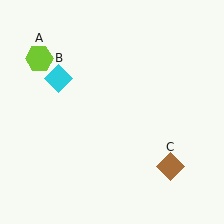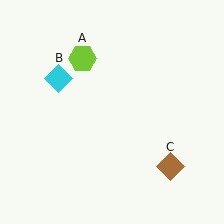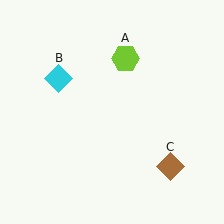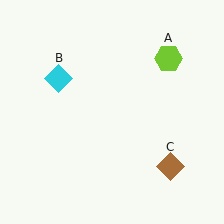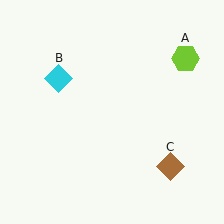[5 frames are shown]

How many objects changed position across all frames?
1 object changed position: lime hexagon (object A).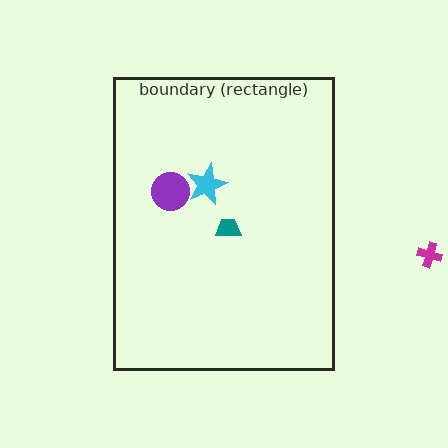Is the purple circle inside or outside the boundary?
Inside.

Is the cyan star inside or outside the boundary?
Inside.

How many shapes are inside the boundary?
3 inside, 1 outside.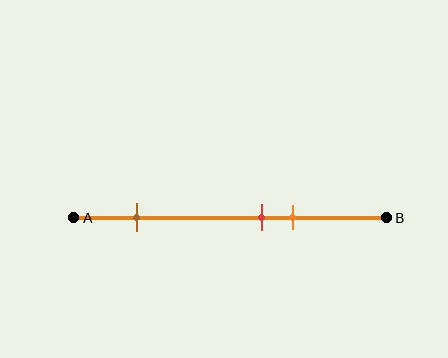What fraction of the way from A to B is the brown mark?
The brown mark is approximately 20% (0.2) of the way from A to B.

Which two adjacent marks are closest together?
The red and orange marks are the closest adjacent pair.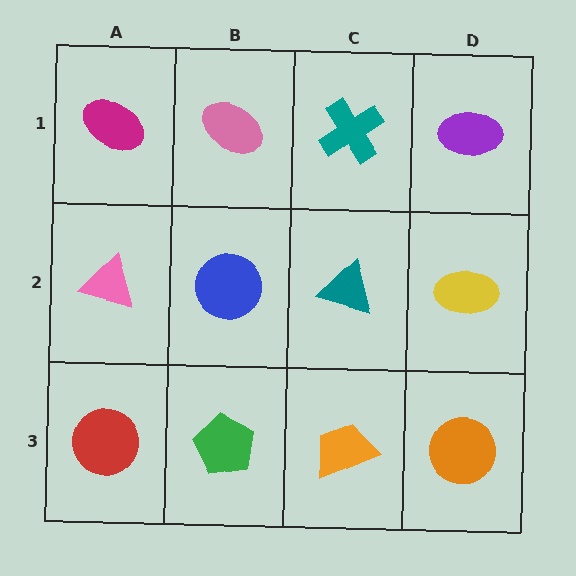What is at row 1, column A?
A magenta ellipse.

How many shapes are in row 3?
4 shapes.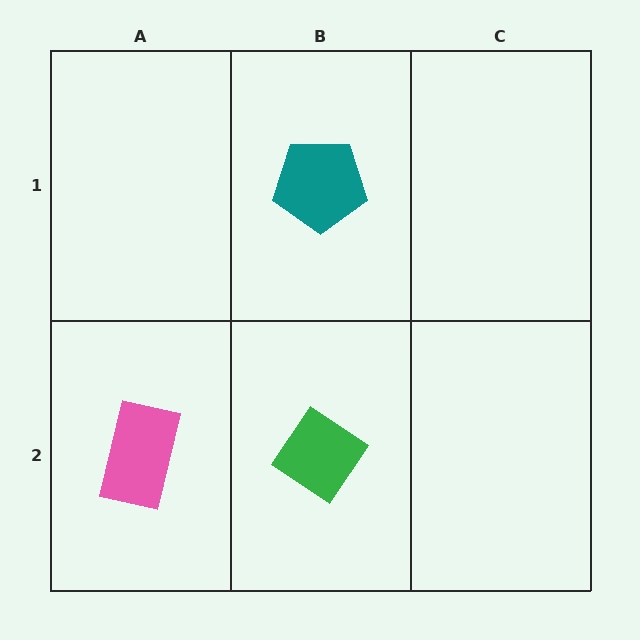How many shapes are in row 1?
1 shape.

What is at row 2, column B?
A green diamond.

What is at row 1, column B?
A teal pentagon.